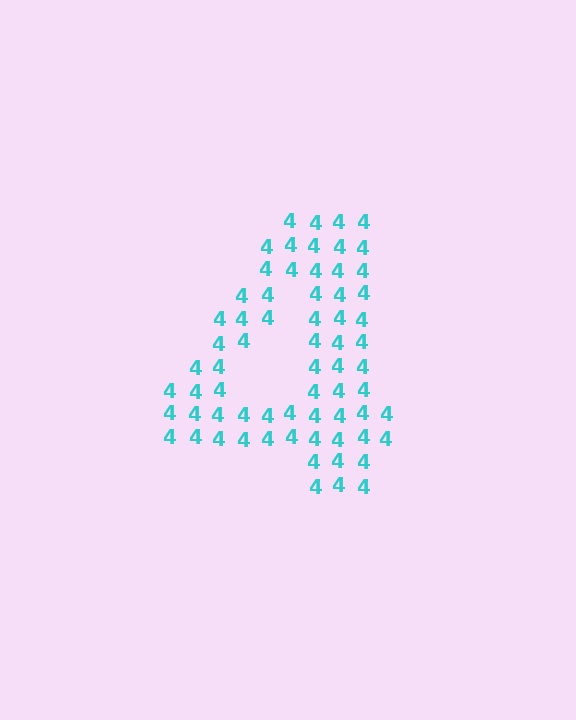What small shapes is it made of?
It is made of small digit 4's.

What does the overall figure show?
The overall figure shows the digit 4.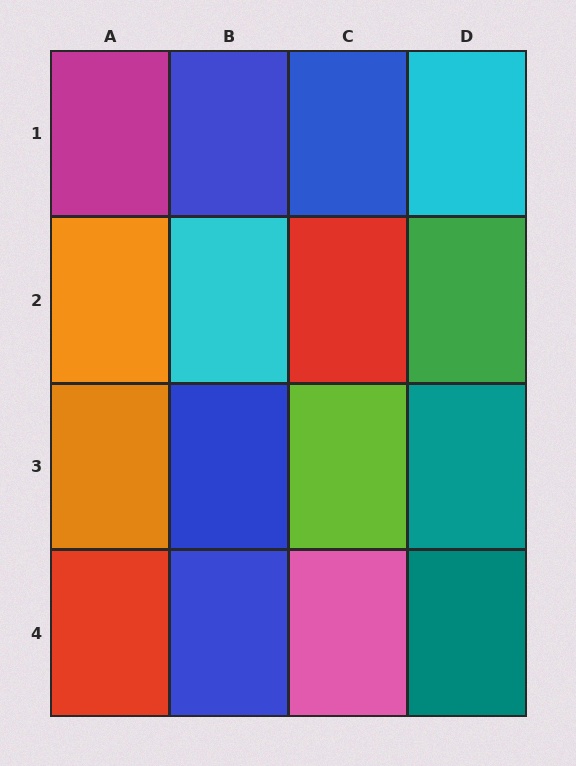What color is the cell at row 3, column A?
Orange.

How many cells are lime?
1 cell is lime.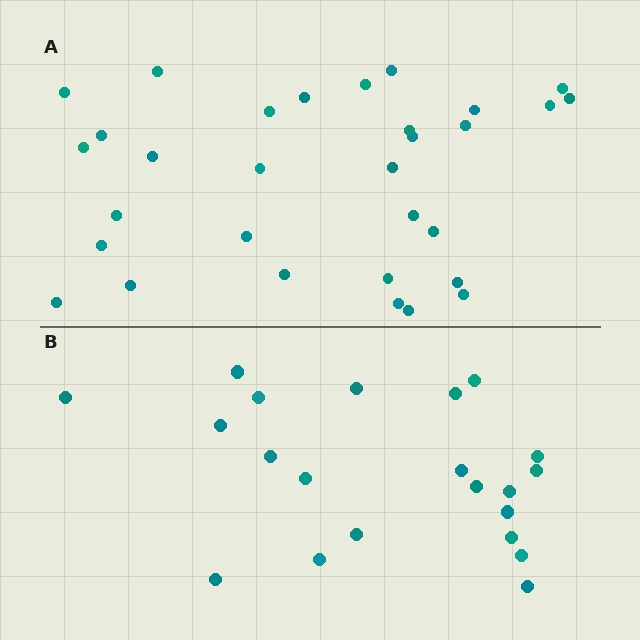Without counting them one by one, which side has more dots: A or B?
Region A (the top region) has more dots.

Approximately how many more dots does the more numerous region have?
Region A has roughly 10 or so more dots than region B.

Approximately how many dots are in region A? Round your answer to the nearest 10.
About 30 dots. (The exact count is 31, which rounds to 30.)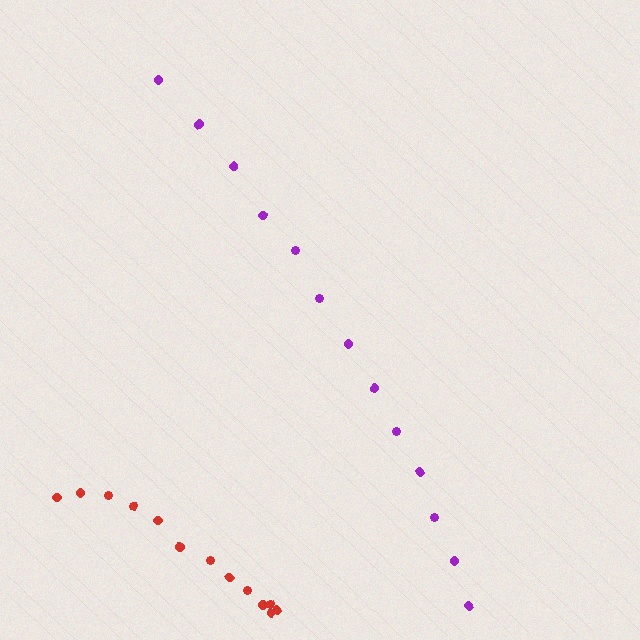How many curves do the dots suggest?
There are 2 distinct paths.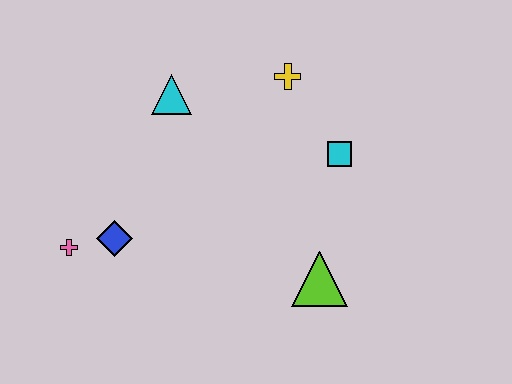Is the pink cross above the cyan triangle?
No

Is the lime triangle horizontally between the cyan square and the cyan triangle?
Yes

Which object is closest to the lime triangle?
The cyan square is closest to the lime triangle.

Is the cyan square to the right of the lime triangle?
Yes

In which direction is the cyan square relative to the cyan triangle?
The cyan square is to the right of the cyan triangle.